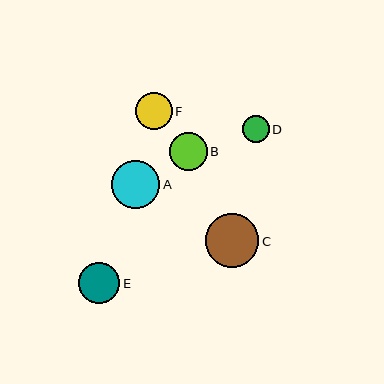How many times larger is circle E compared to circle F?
Circle E is approximately 1.1 times the size of circle F.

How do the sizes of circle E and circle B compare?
Circle E and circle B are approximately the same size.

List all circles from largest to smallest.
From largest to smallest: C, A, E, B, F, D.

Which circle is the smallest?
Circle D is the smallest with a size of approximately 27 pixels.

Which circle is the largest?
Circle C is the largest with a size of approximately 54 pixels.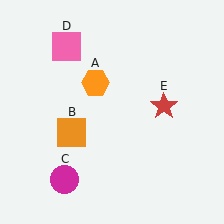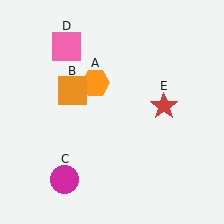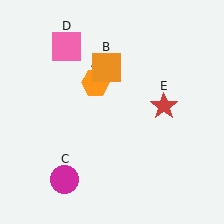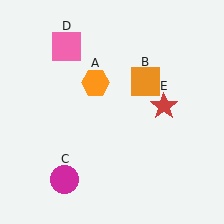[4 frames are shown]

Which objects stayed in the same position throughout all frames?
Orange hexagon (object A) and magenta circle (object C) and pink square (object D) and red star (object E) remained stationary.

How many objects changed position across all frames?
1 object changed position: orange square (object B).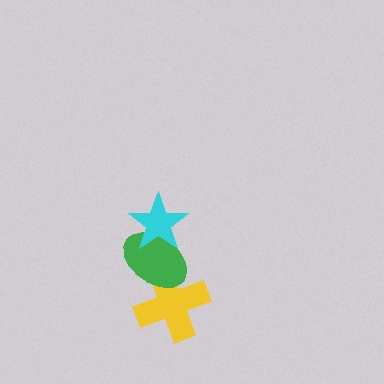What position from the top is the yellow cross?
The yellow cross is 3rd from the top.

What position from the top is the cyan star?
The cyan star is 1st from the top.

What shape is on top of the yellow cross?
The green ellipse is on top of the yellow cross.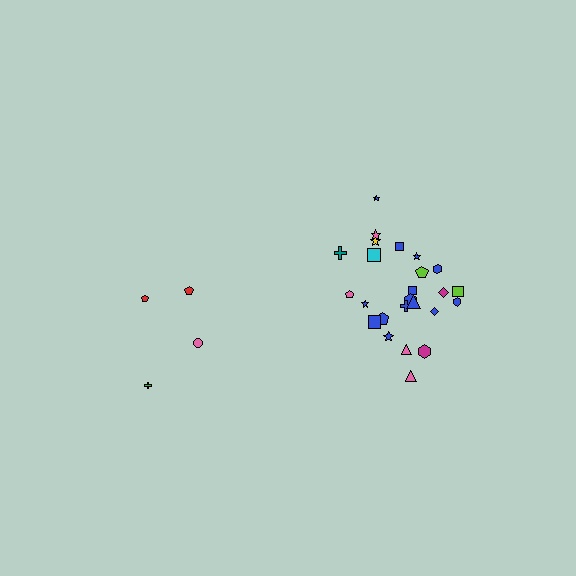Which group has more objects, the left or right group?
The right group.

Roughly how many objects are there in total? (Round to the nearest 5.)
Roughly 30 objects in total.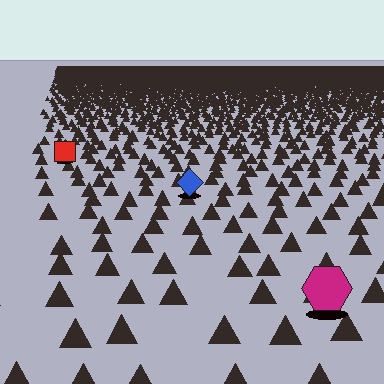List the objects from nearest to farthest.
From nearest to farthest: the magenta hexagon, the blue diamond, the red square.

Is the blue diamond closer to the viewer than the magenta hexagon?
No. The magenta hexagon is closer — you can tell from the texture gradient: the ground texture is coarser near it.